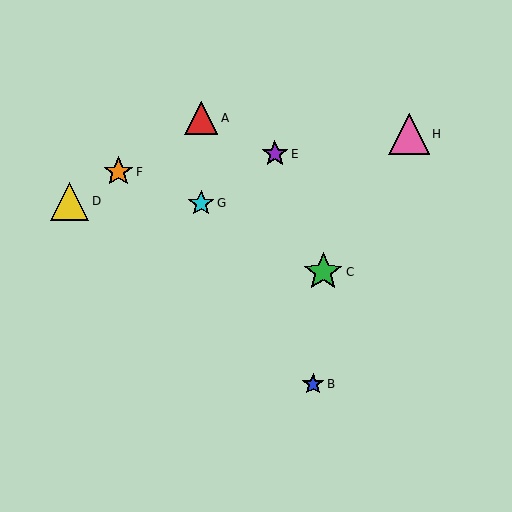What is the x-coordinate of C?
Object C is at x≈323.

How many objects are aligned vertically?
2 objects (A, G) are aligned vertically.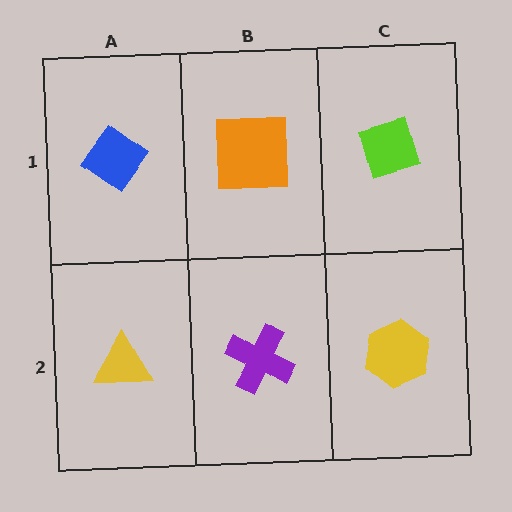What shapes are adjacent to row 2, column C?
A lime diamond (row 1, column C), a purple cross (row 2, column B).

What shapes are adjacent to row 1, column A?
A yellow triangle (row 2, column A), an orange square (row 1, column B).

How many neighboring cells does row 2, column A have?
2.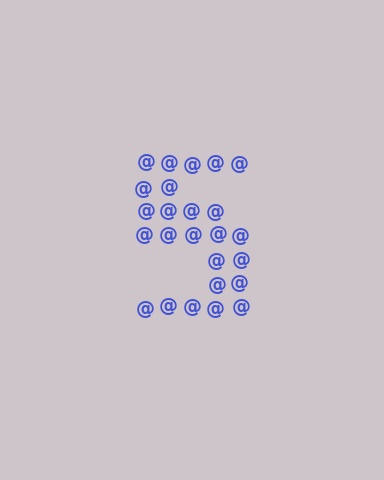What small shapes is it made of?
It is made of small at signs.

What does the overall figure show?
The overall figure shows the digit 5.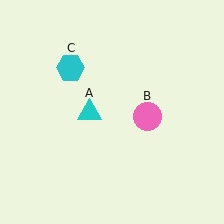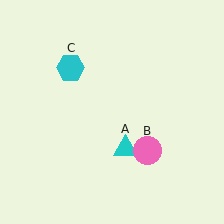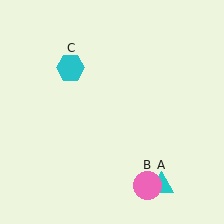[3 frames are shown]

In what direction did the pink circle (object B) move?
The pink circle (object B) moved down.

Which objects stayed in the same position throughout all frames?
Cyan hexagon (object C) remained stationary.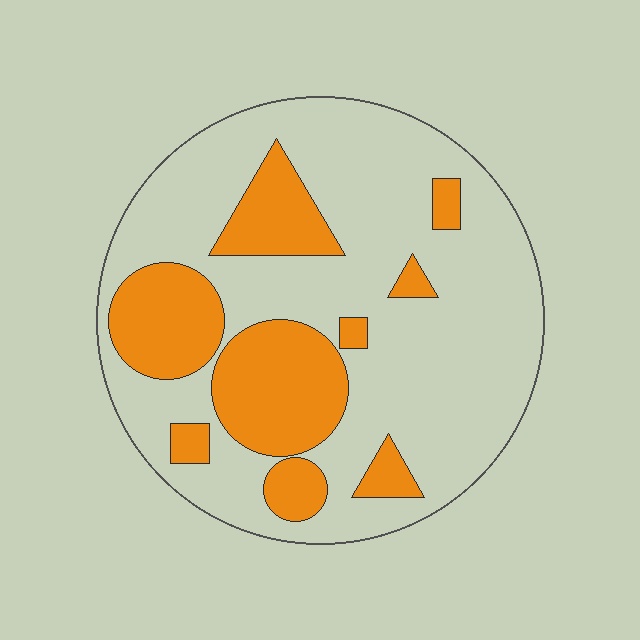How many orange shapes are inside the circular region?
9.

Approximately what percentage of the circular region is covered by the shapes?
Approximately 30%.